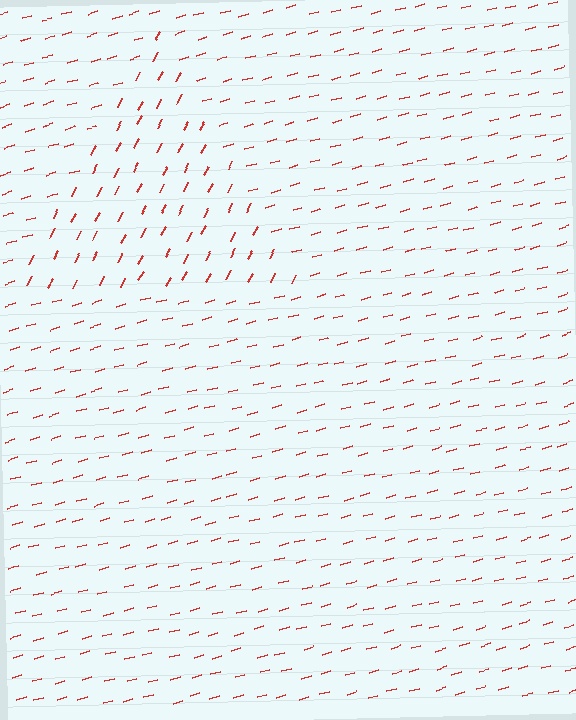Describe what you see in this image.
The image is filled with small red line segments. A triangle region in the image has lines oriented differently from the surrounding lines, creating a visible texture boundary.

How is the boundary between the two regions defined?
The boundary is defined purely by a change in line orientation (approximately 45 degrees difference). All lines are the same color and thickness.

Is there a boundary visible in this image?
Yes, there is a texture boundary formed by a change in line orientation.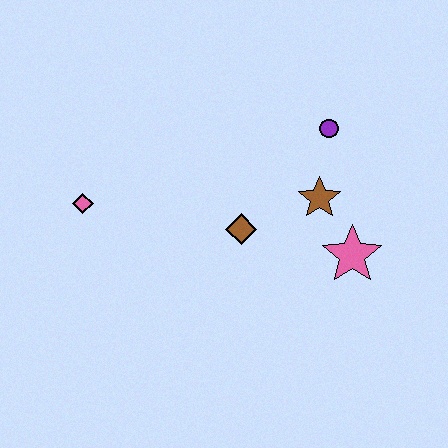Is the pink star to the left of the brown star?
No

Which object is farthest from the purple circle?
The pink diamond is farthest from the purple circle.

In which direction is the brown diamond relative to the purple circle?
The brown diamond is below the purple circle.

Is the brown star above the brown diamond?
Yes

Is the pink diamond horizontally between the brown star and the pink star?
No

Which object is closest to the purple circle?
The brown star is closest to the purple circle.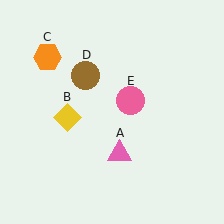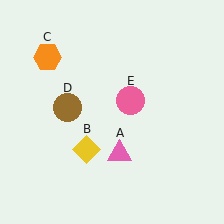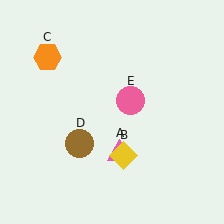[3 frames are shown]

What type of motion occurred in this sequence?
The yellow diamond (object B), brown circle (object D) rotated counterclockwise around the center of the scene.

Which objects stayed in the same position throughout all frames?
Pink triangle (object A) and orange hexagon (object C) and pink circle (object E) remained stationary.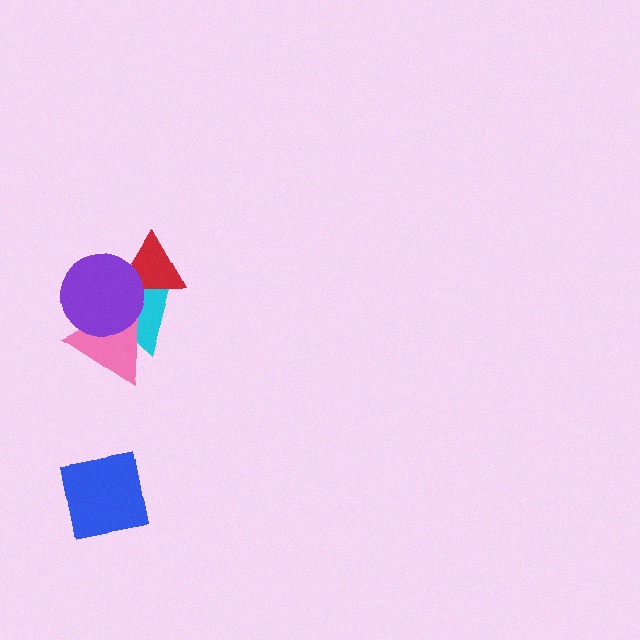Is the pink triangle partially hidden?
Yes, it is partially covered by another shape.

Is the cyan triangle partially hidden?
Yes, it is partially covered by another shape.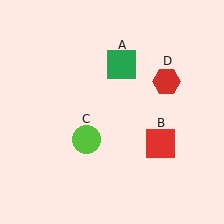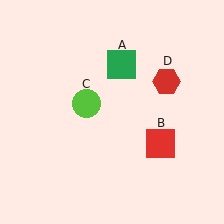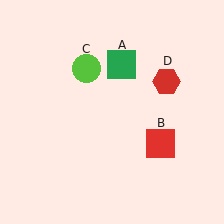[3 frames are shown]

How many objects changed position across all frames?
1 object changed position: lime circle (object C).